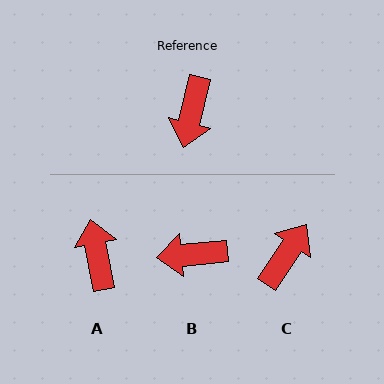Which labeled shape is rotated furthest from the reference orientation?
C, about 160 degrees away.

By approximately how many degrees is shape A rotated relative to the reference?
Approximately 156 degrees clockwise.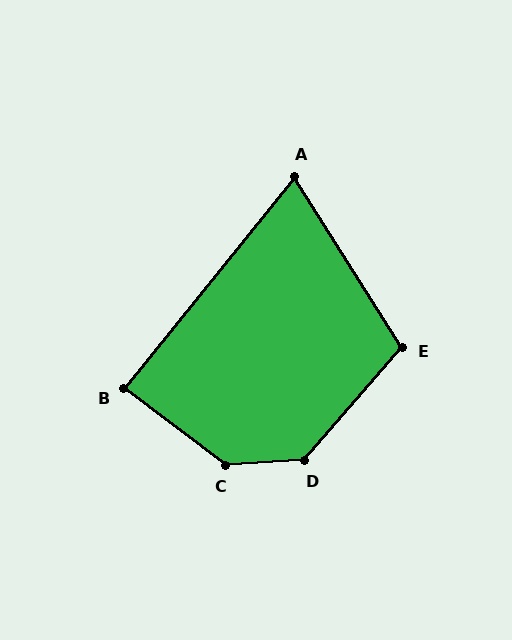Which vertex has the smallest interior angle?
A, at approximately 71 degrees.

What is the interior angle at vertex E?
Approximately 107 degrees (obtuse).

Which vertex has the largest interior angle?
C, at approximately 139 degrees.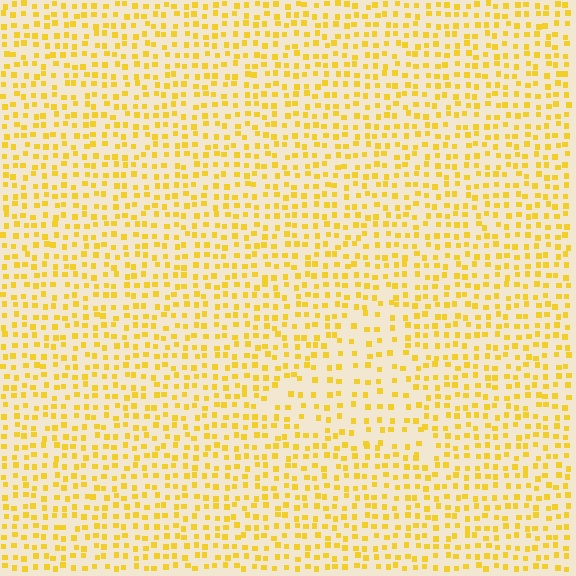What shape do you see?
I see a triangle.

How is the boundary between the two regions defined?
The boundary is defined by a change in element density (approximately 1.6x ratio). All elements are the same color, size, and shape.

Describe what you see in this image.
The image contains small yellow elements arranged at two different densities. A triangle-shaped region is visible where the elements are less densely packed than the surrounding area.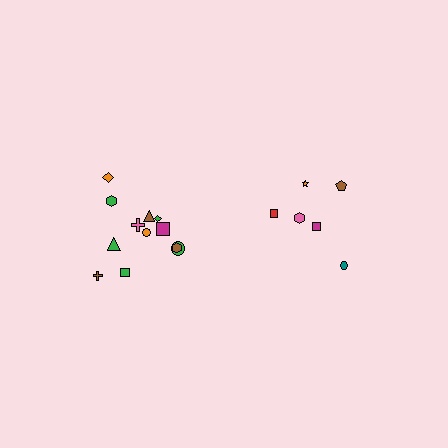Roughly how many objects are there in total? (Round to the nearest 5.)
Roughly 20 objects in total.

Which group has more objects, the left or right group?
The left group.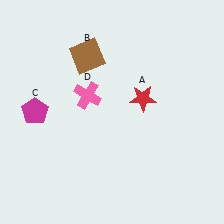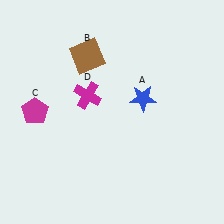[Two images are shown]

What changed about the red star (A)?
In Image 1, A is red. In Image 2, it changed to blue.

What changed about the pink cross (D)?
In Image 1, D is pink. In Image 2, it changed to magenta.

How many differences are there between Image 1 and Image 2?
There are 2 differences between the two images.